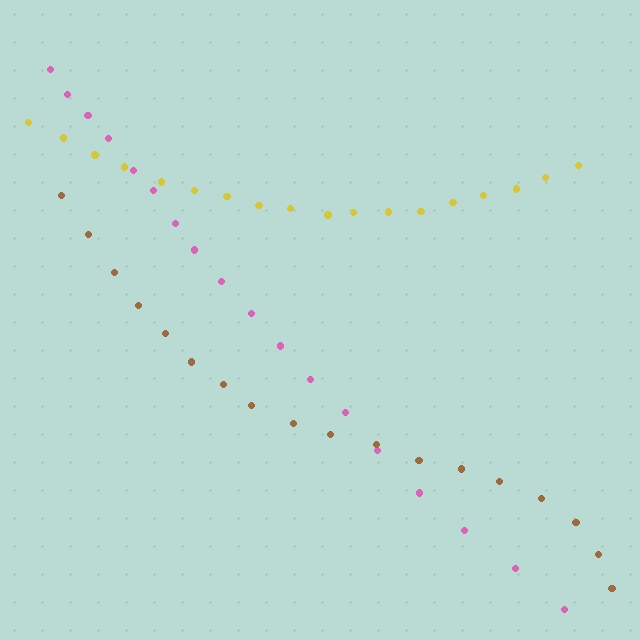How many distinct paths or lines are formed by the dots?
There are 3 distinct paths.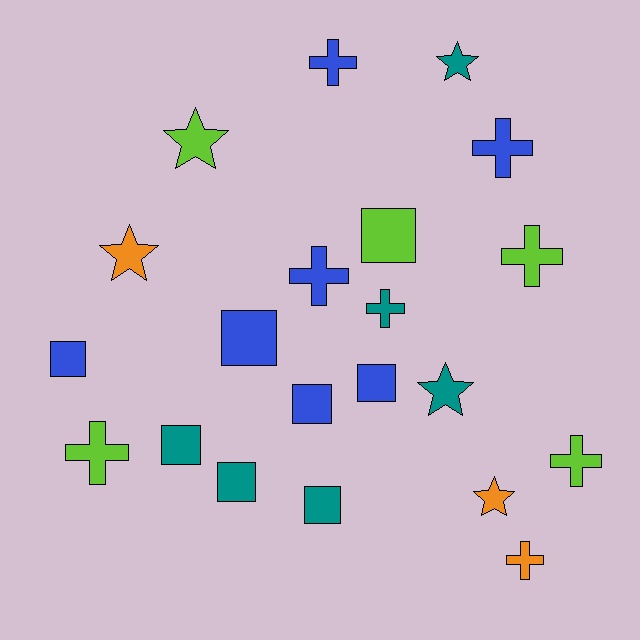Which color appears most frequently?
Blue, with 7 objects.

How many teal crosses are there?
There is 1 teal cross.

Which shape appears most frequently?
Square, with 8 objects.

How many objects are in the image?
There are 21 objects.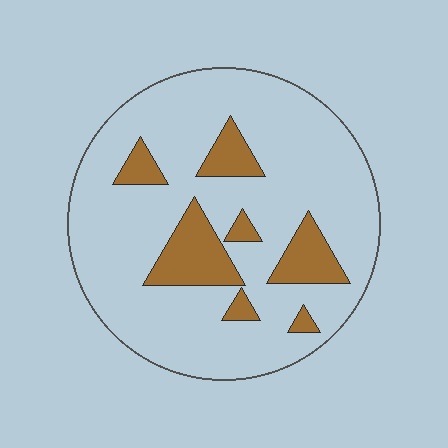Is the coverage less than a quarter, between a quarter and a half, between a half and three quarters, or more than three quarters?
Less than a quarter.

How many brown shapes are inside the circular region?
7.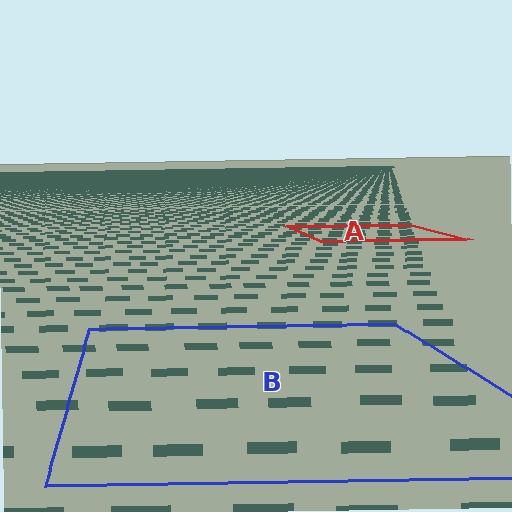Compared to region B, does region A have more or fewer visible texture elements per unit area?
Region A has more texture elements per unit area — they are packed more densely because it is farther away.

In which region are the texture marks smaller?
The texture marks are smaller in region A, because it is farther away.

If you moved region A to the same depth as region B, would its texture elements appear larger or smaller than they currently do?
They would appear larger. At a closer depth, the same texture elements are projected at a bigger on-screen size.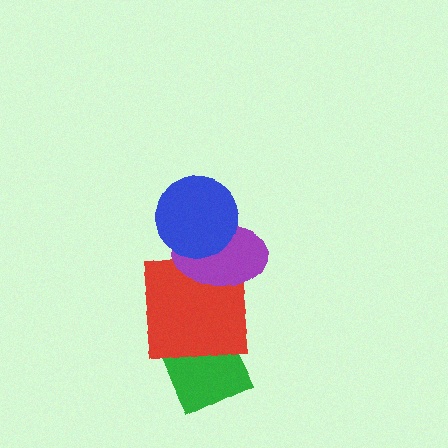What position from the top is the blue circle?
The blue circle is 1st from the top.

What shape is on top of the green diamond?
The red square is on top of the green diamond.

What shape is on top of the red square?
The purple ellipse is on top of the red square.